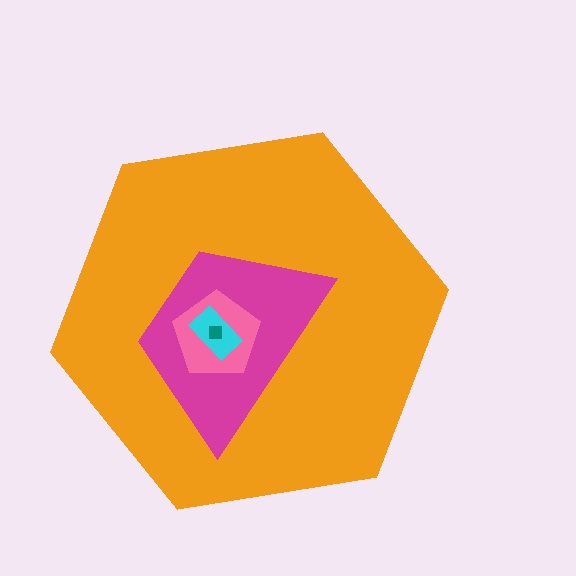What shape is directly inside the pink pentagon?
The cyan rectangle.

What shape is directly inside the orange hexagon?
The magenta trapezoid.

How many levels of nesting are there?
5.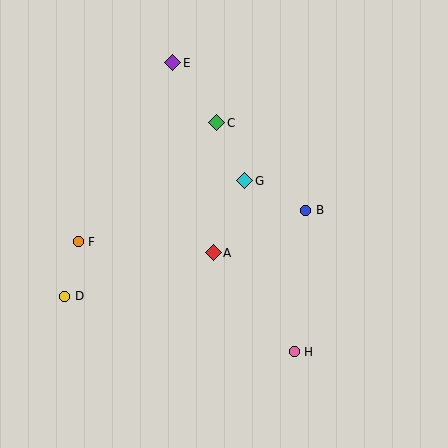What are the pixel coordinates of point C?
Point C is at (217, 123).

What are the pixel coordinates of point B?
Point B is at (306, 210).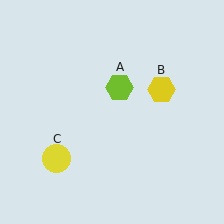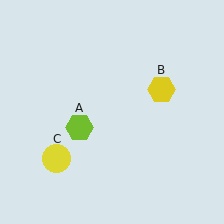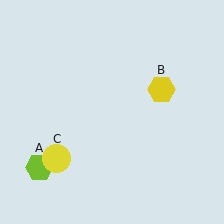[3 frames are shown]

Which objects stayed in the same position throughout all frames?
Yellow hexagon (object B) and yellow circle (object C) remained stationary.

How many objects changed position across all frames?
1 object changed position: lime hexagon (object A).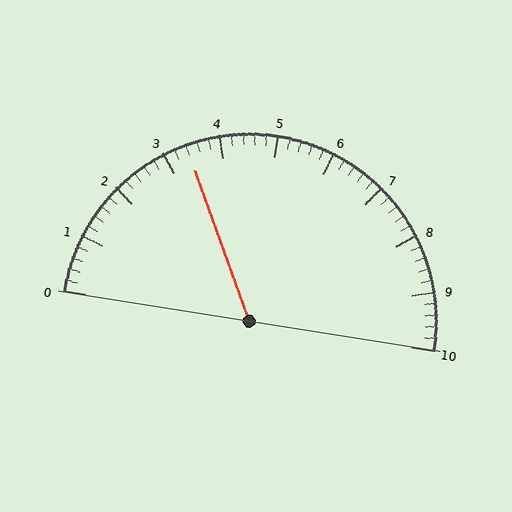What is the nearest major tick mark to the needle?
The nearest major tick mark is 3.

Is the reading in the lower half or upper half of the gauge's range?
The reading is in the lower half of the range (0 to 10).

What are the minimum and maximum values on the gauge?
The gauge ranges from 0 to 10.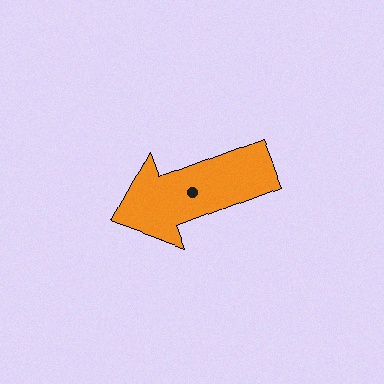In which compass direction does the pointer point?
West.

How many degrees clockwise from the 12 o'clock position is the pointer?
Approximately 249 degrees.